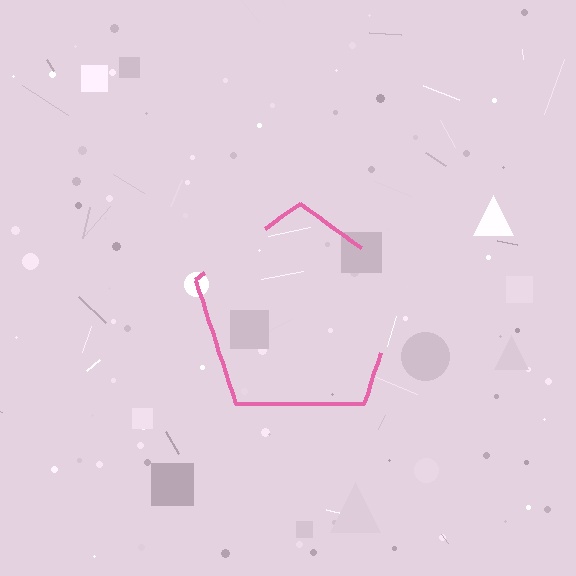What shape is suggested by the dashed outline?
The dashed outline suggests a pentagon.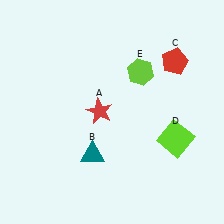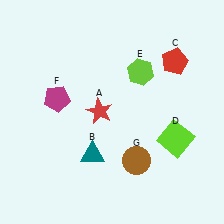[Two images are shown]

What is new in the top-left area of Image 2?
A magenta pentagon (F) was added in the top-left area of Image 2.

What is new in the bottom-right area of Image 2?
A brown circle (G) was added in the bottom-right area of Image 2.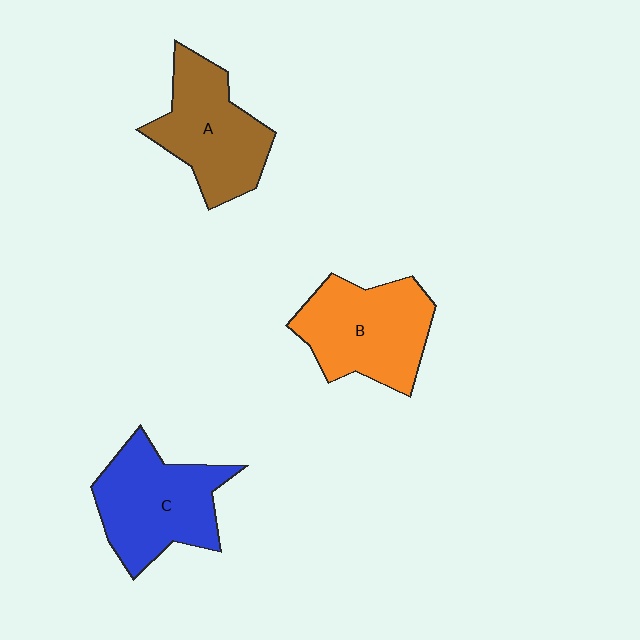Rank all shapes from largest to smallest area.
From largest to smallest: C (blue), B (orange), A (brown).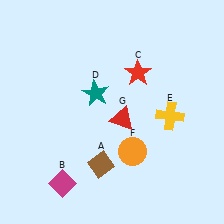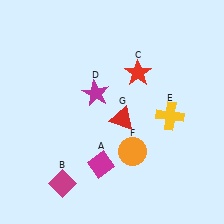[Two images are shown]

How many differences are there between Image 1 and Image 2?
There are 2 differences between the two images.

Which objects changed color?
A changed from brown to magenta. D changed from teal to magenta.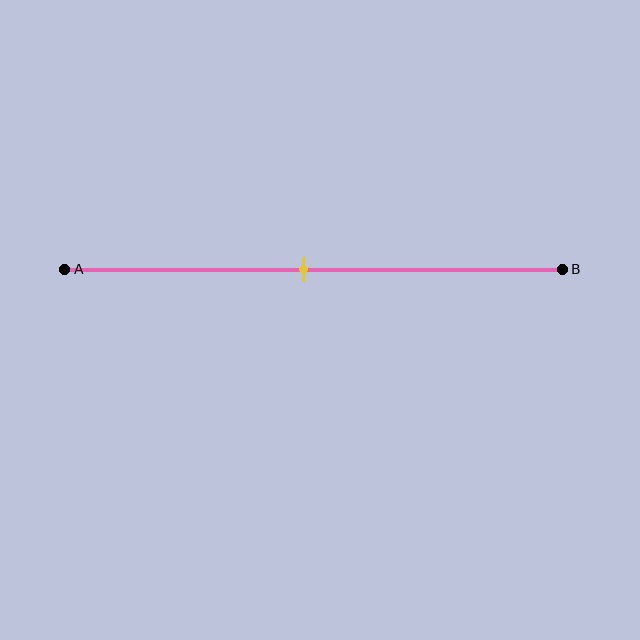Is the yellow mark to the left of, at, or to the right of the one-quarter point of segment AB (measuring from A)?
The yellow mark is to the right of the one-quarter point of segment AB.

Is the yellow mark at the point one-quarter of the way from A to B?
No, the mark is at about 50% from A, not at the 25% one-quarter point.